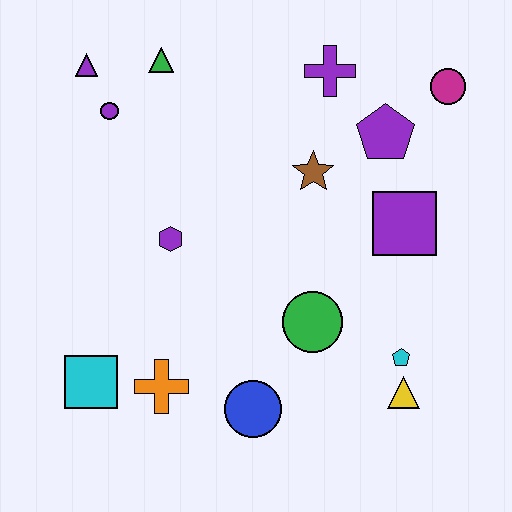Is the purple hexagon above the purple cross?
No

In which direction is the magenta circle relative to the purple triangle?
The magenta circle is to the right of the purple triangle.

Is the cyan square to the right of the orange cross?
No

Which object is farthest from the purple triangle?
The yellow triangle is farthest from the purple triangle.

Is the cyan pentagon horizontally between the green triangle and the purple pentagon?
No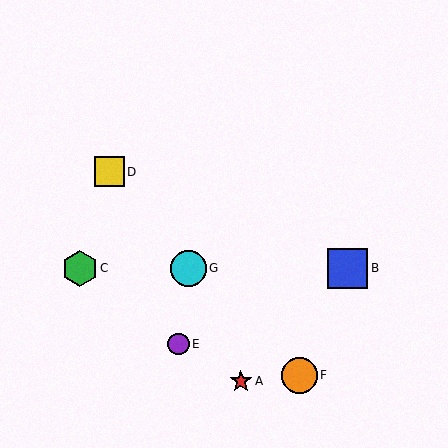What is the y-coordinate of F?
Object F is at y≈375.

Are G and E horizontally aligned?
No, G is at y≈268 and E is at y≈344.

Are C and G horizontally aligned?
Yes, both are at y≈268.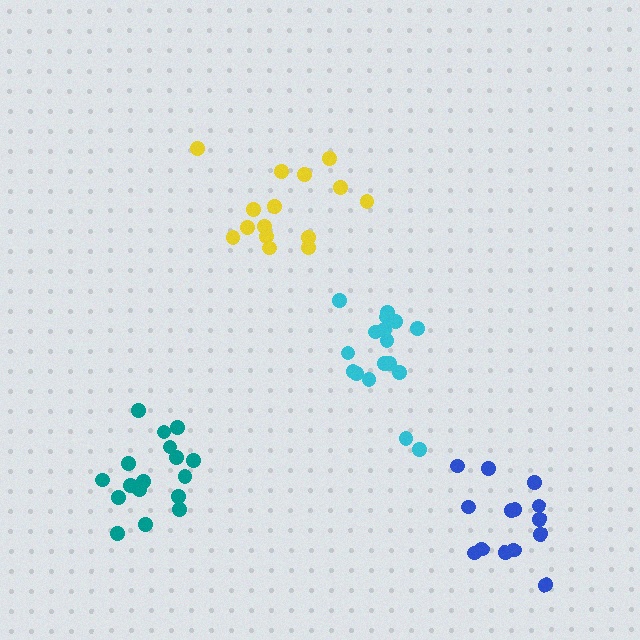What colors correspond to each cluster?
The clusters are colored: blue, teal, cyan, yellow.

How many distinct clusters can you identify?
There are 4 distinct clusters.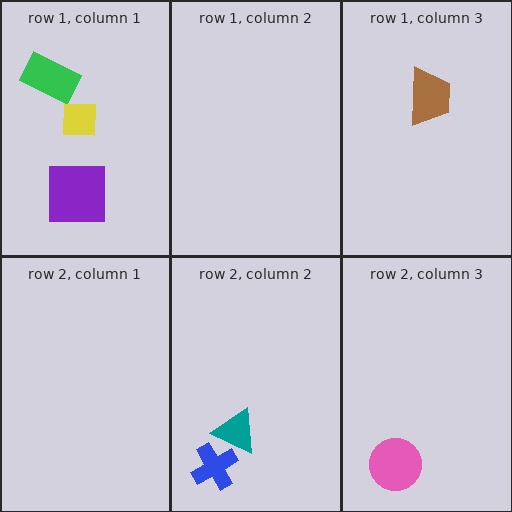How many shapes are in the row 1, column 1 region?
3.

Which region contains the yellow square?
The row 1, column 1 region.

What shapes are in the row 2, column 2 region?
The teal triangle, the blue cross.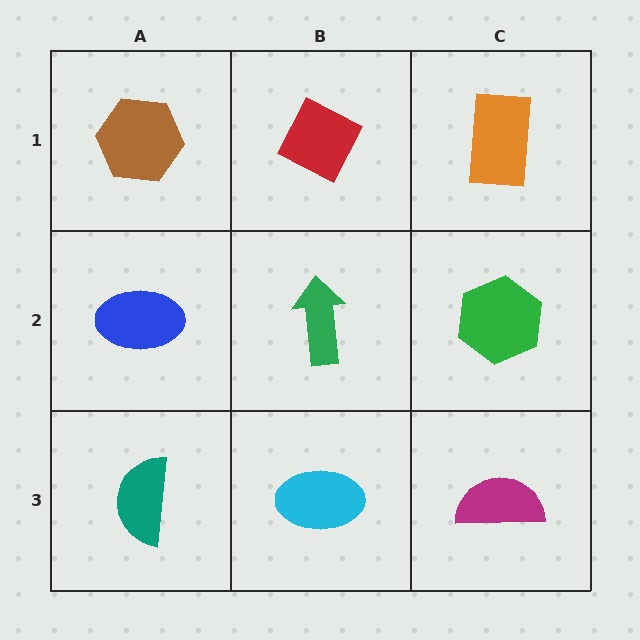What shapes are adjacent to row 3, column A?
A blue ellipse (row 2, column A), a cyan ellipse (row 3, column B).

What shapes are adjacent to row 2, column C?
An orange rectangle (row 1, column C), a magenta semicircle (row 3, column C), a green arrow (row 2, column B).